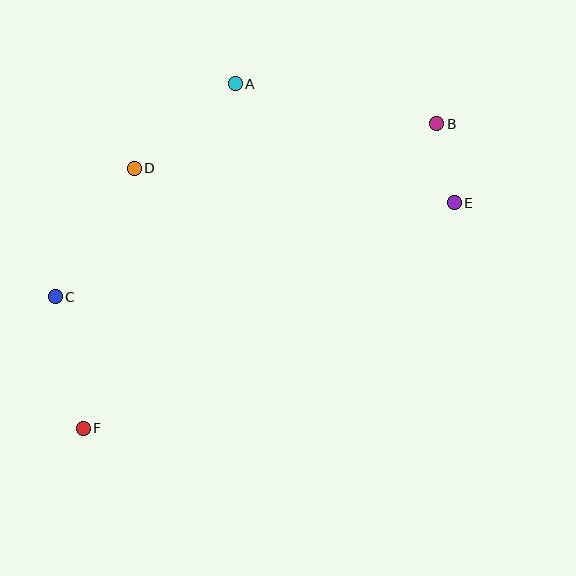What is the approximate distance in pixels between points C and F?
The distance between C and F is approximately 135 pixels.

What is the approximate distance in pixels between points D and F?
The distance between D and F is approximately 265 pixels.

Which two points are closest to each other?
Points B and E are closest to each other.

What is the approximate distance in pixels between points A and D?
The distance between A and D is approximately 132 pixels.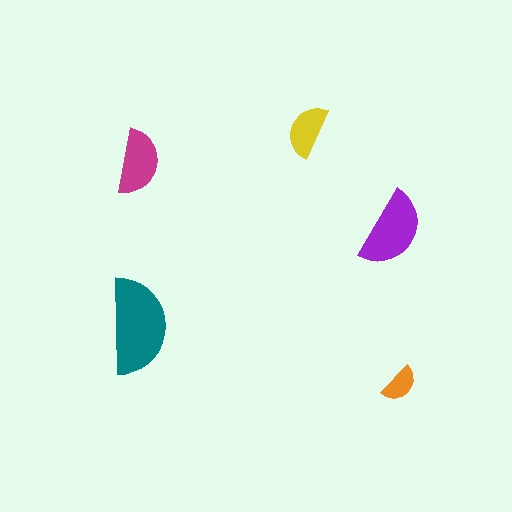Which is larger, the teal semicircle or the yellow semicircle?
The teal one.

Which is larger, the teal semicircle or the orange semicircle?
The teal one.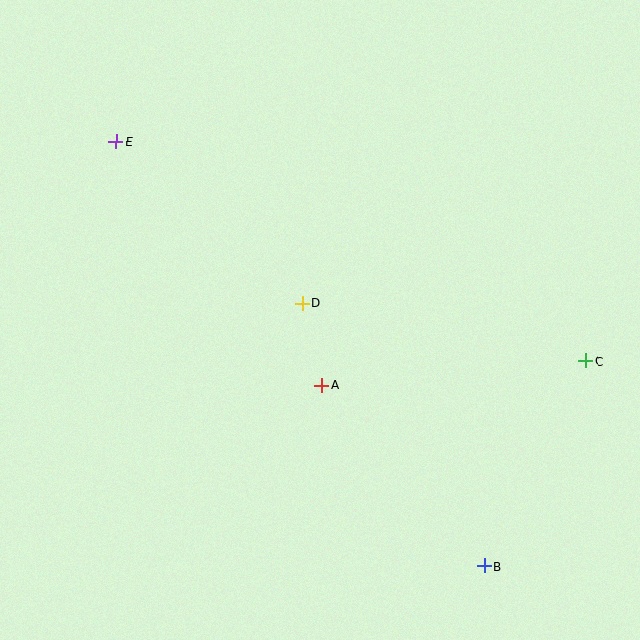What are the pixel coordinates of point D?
Point D is at (302, 303).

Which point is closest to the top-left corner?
Point E is closest to the top-left corner.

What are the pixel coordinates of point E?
Point E is at (116, 142).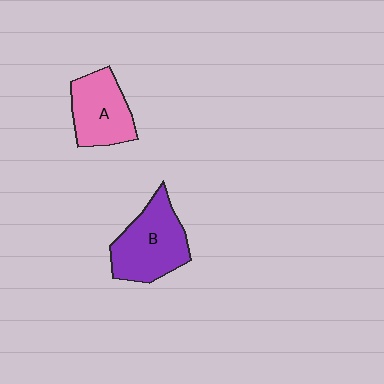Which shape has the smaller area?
Shape A (pink).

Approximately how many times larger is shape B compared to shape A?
Approximately 1.2 times.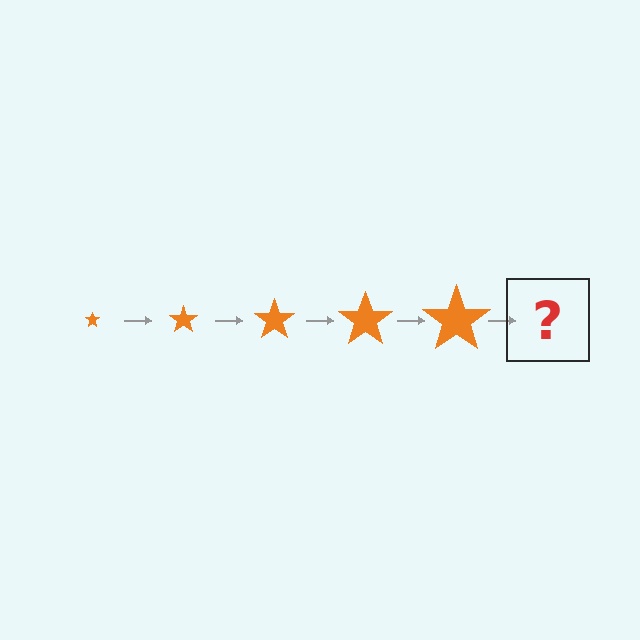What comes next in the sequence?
The next element should be an orange star, larger than the previous one.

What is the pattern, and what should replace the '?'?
The pattern is that the star gets progressively larger each step. The '?' should be an orange star, larger than the previous one.